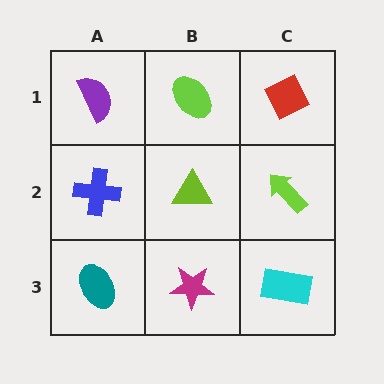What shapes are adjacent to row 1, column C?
A lime arrow (row 2, column C), a lime ellipse (row 1, column B).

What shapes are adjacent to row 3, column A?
A blue cross (row 2, column A), a magenta star (row 3, column B).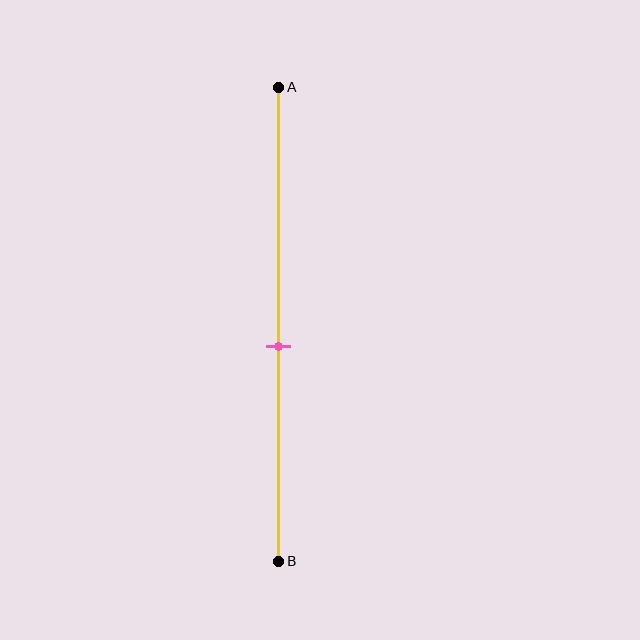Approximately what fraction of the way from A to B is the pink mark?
The pink mark is approximately 55% of the way from A to B.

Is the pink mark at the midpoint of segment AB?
No, the mark is at about 55% from A, not at the 50% midpoint.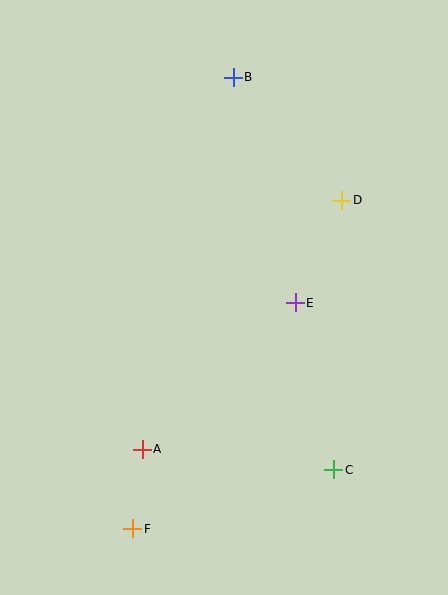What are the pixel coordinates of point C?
Point C is at (334, 470).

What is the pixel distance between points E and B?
The distance between E and B is 234 pixels.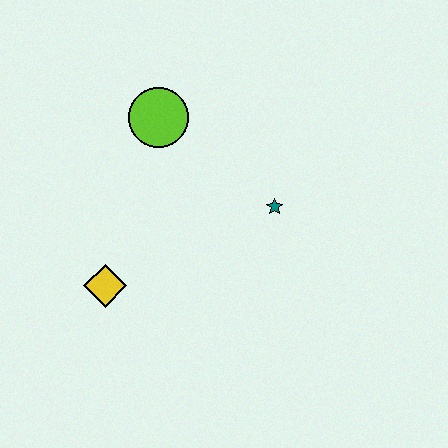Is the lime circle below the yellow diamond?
No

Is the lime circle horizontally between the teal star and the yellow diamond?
Yes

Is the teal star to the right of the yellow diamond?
Yes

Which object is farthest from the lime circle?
The yellow diamond is farthest from the lime circle.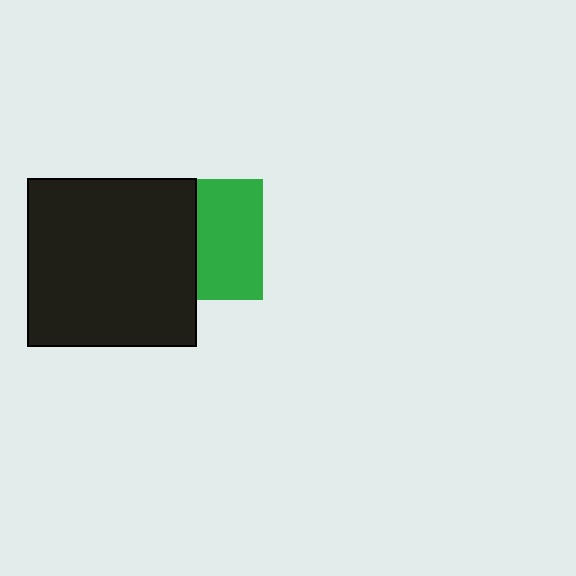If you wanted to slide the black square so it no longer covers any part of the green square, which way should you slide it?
Slide it left — that is the most direct way to separate the two shapes.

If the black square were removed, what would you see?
You would see the complete green square.